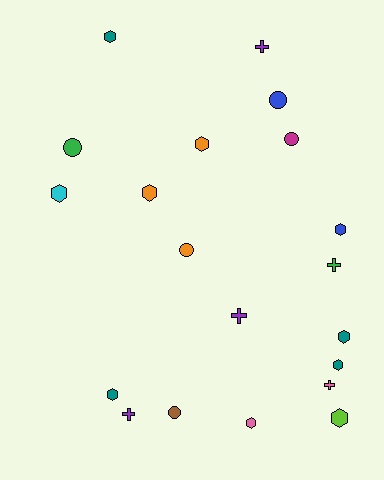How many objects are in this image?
There are 20 objects.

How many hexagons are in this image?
There are 10 hexagons.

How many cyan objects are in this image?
There is 1 cyan object.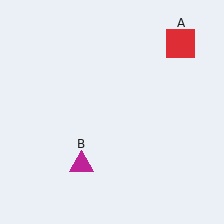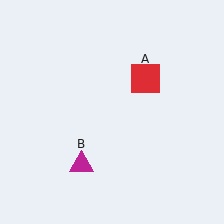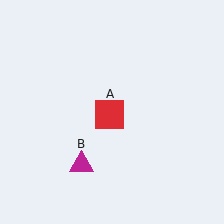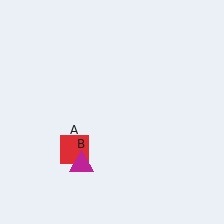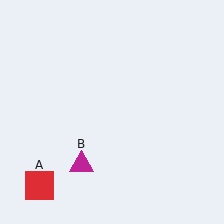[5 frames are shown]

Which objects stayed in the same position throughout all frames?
Magenta triangle (object B) remained stationary.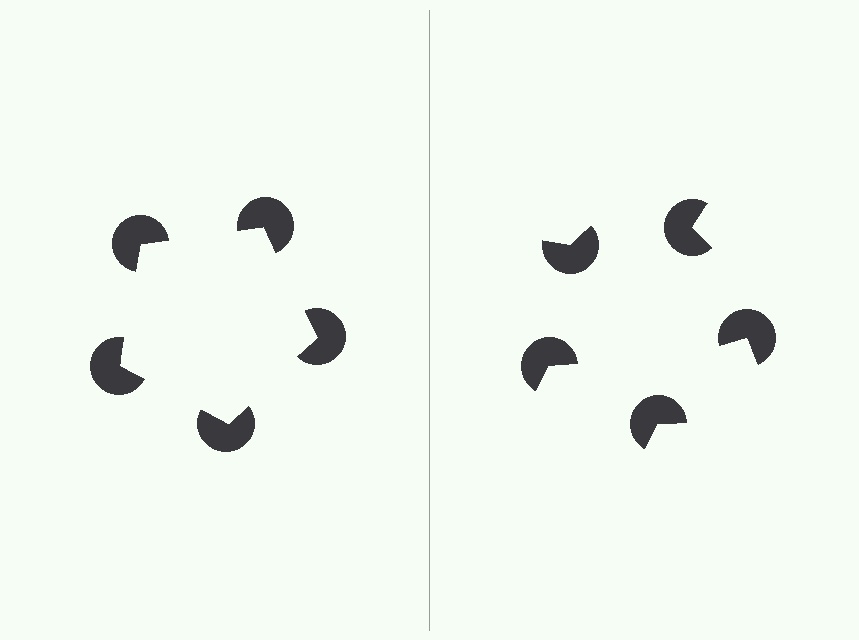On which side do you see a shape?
An illusory pentagon appears on the left side. On the right side the wedge cuts are rotated, so no coherent shape forms.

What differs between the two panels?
The pac-man discs are positioned identically on both sides; only the wedge orientations differ. On the left they align to a pentagon; on the right they are misaligned.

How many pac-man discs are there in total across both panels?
10 — 5 on each side.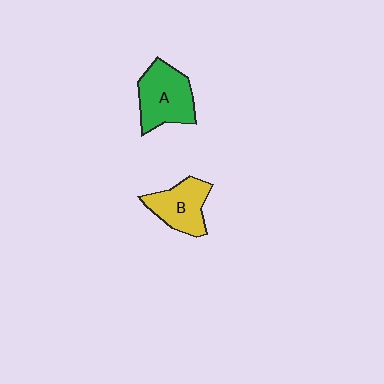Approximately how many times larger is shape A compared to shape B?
Approximately 1.2 times.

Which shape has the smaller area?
Shape B (yellow).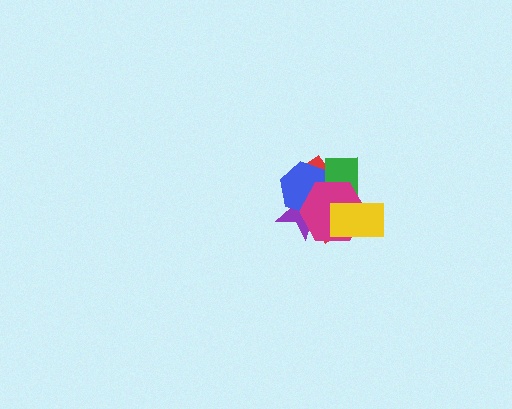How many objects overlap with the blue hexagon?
4 objects overlap with the blue hexagon.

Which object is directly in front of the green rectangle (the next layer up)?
The magenta hexagon is directly in front of the green rectangle.